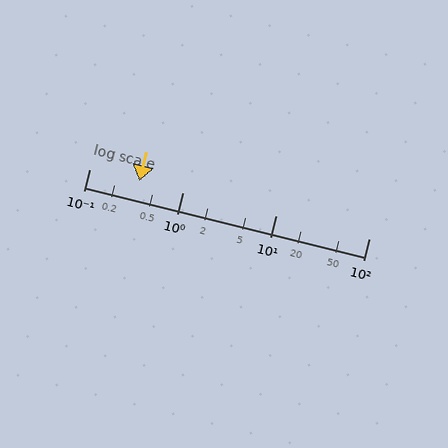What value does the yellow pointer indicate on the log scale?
The pointer indicates approximately 0.34.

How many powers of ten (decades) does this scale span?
The scale spans 3 decades, from 0.1 to 100.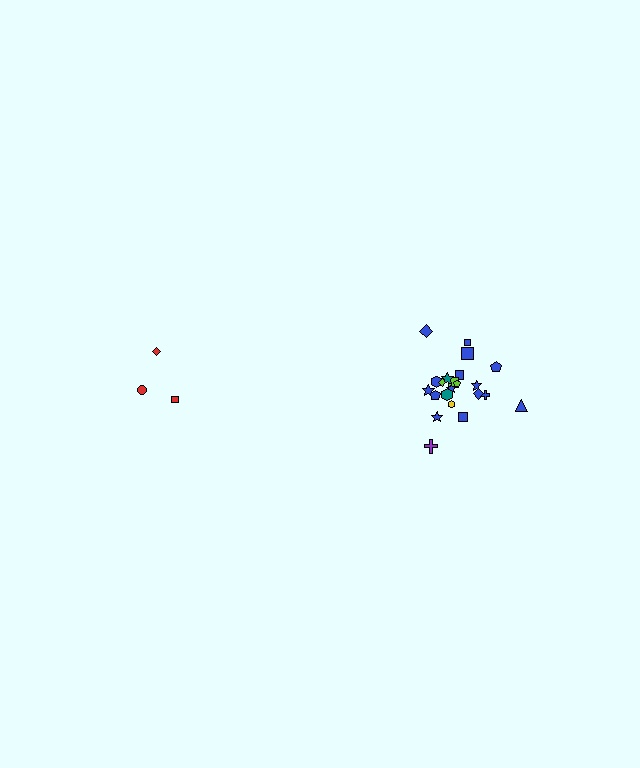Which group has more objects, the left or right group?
The right group.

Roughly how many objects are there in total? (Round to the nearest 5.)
Roughly 25 objects in total.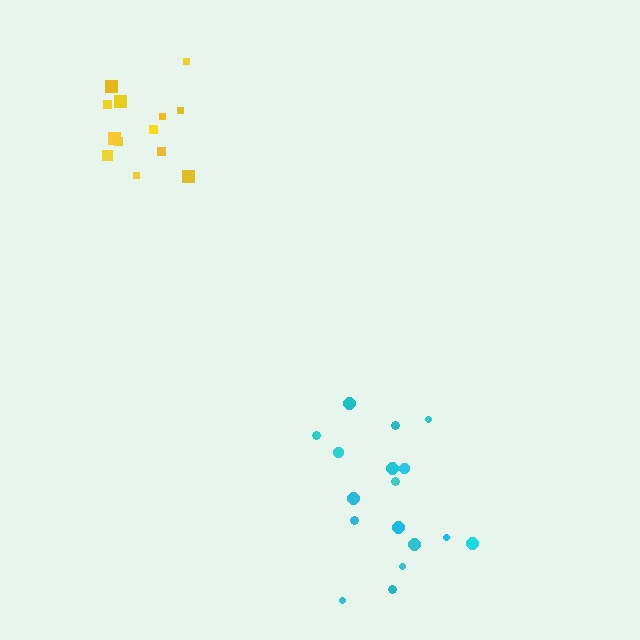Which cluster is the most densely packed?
Yellow.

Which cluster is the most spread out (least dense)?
Cyan.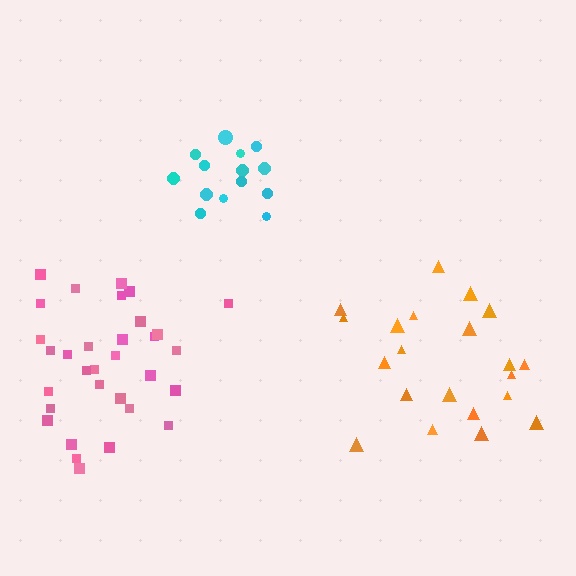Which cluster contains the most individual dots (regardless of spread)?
Pink (32).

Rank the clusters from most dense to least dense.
cyan, pink, orange.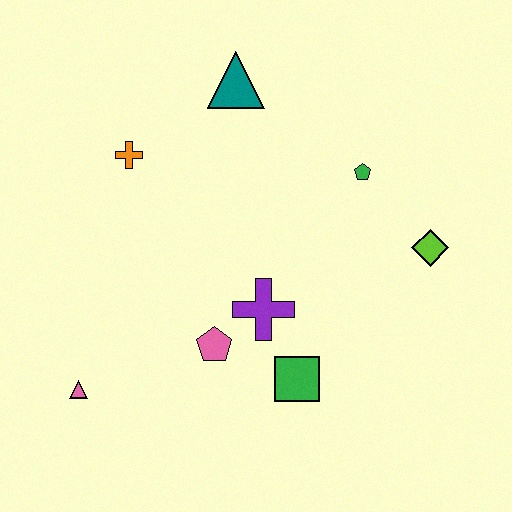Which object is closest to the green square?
The purple cross is closest to the green square.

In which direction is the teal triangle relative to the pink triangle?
The teal triangle is above the pink triangle.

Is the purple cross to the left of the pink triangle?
No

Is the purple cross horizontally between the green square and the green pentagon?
No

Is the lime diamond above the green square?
Yes